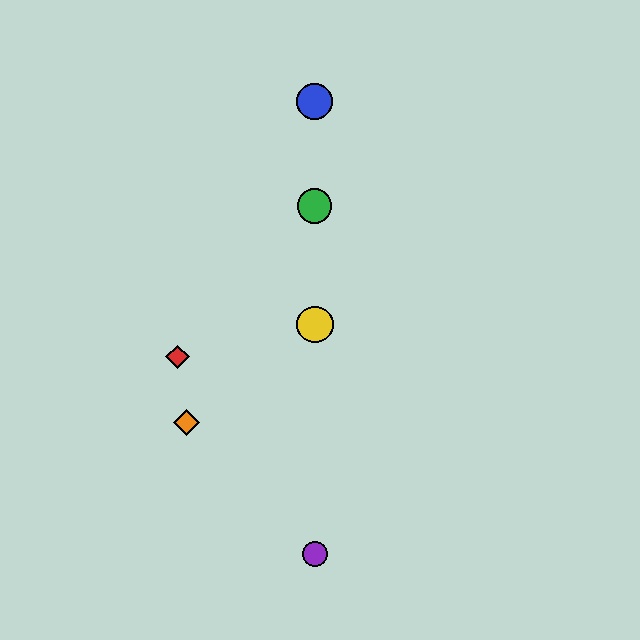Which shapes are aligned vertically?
The blue circle, the green circle, the yellow circle, the purple circle are aligned vertically.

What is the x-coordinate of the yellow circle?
The yellow circle is at x≈315.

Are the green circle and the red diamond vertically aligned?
No, the green circle is at x≈315 and the red diamond is at x≈177.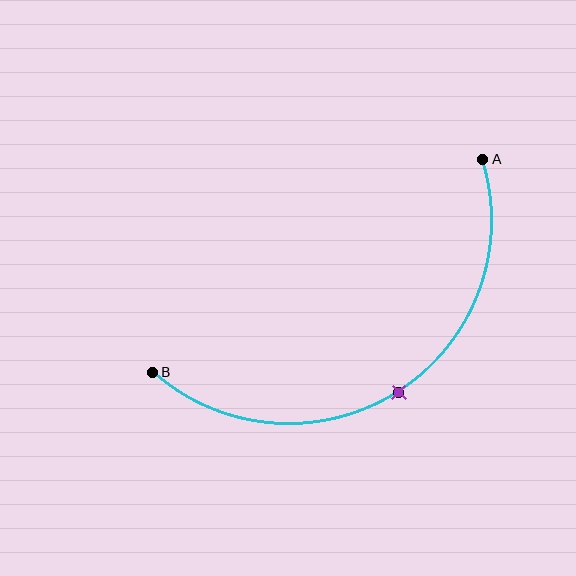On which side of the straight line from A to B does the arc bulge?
The arc bulges below the straight line connecting A and B.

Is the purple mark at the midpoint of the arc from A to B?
Yes. The purple mark lies on the arc at equal arc-length from both A and B — it is the arc midpoint.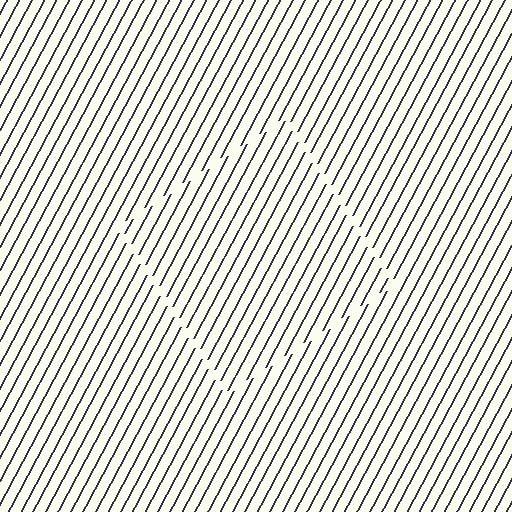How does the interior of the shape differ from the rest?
The interior of the shape contains the same grating, shifted by half a period — the contour is defined by the phase discontinuity where line-ends from the inner and outer gratings abut.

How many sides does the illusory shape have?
4 sides — the line-ends trace a square.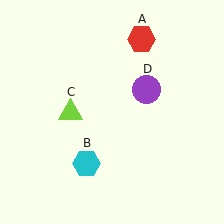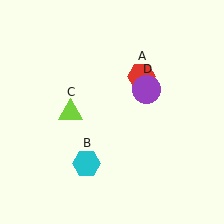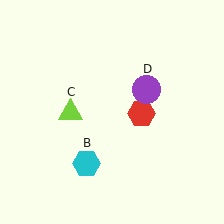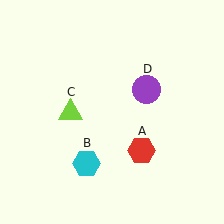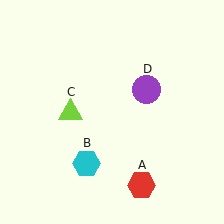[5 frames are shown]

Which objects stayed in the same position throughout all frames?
Cyan hexagon (object B) and lime triangle (object C) and purple circle (object D) remained stationary.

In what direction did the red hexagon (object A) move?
The red hexagon (object A) moved down.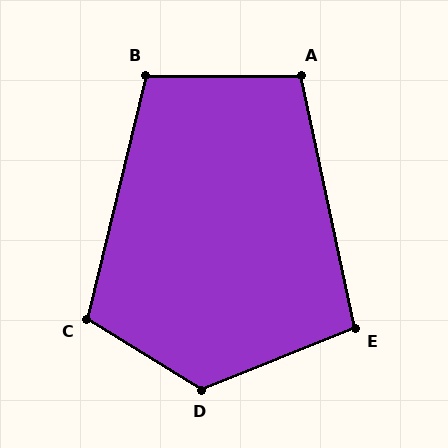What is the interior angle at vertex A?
Approximately 102 degrees (obtuse).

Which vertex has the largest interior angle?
D, at approximately 127 degrees.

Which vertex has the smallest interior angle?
E, at approximately 100 degrees.